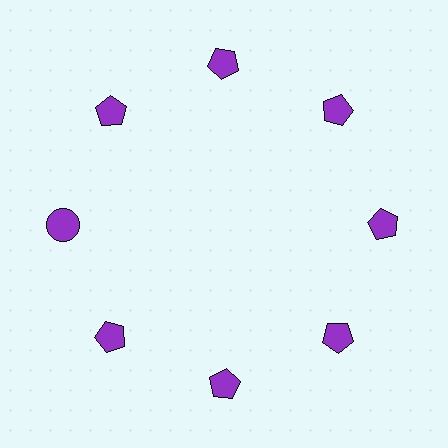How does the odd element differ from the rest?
It has a different shape: circle instead of pentagon.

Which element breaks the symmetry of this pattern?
The purple circle at roughly the 9 o'clock position breaks the symmetry. All other shapes are purple pentagons.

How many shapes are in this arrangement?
There are 8 shapes arranged in a ring pattern.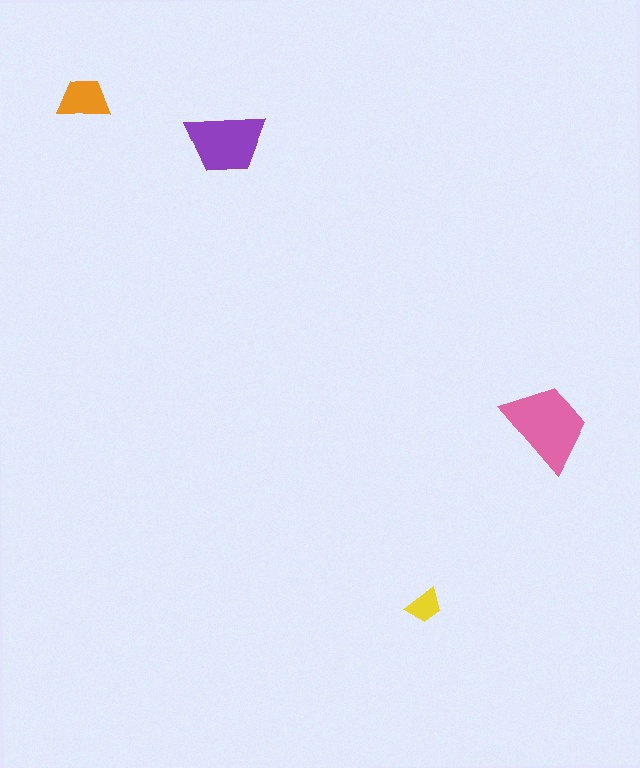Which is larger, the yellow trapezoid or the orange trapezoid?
The orange one.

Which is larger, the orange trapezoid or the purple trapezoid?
The purple one.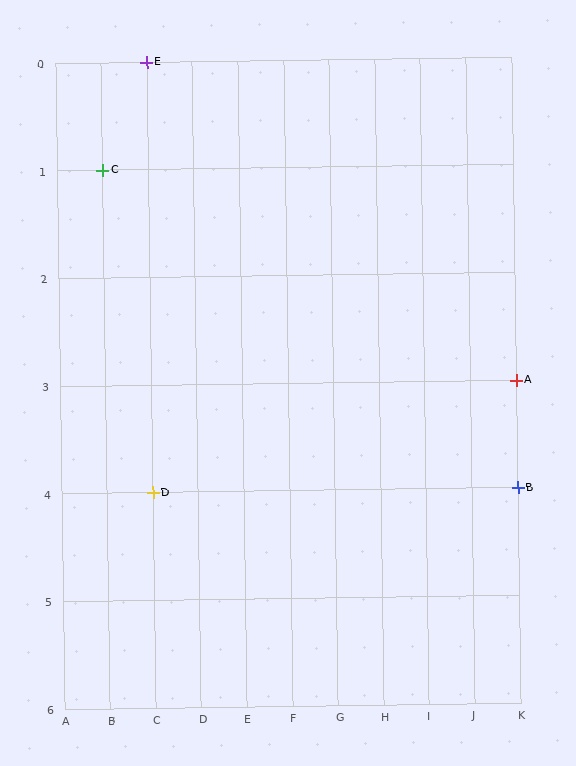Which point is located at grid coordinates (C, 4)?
Point D is at (C, 4).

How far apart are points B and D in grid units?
Points B and D are 8 columns apart.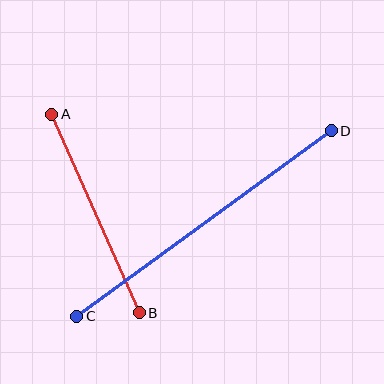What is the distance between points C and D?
The distance is approximately 315 pixels.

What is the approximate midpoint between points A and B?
The midpoint is at approximately (96, 214) pixels.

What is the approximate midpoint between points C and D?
The midpoint is at approximately (204, 224) pixels.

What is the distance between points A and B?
The distance is approximately 217 pixels.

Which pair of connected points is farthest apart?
Points C and D are farthest apart.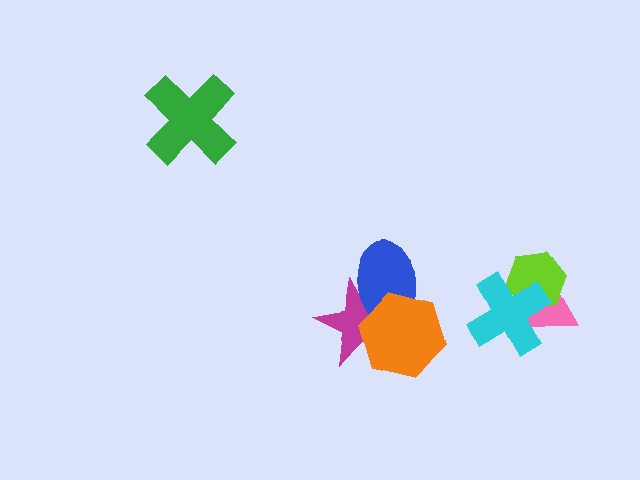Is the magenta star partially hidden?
Yes, it is partially covered by another shape.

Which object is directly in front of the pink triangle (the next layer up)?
The lime hexagon is directly in front of the pink triangle.